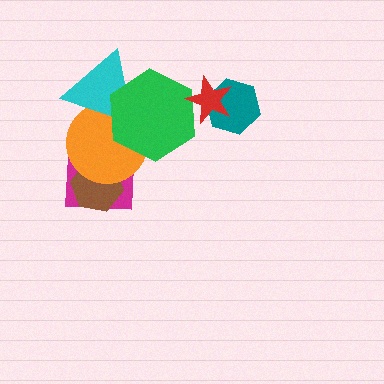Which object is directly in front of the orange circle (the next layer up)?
The cyan triangle is directly in front of the orange circle.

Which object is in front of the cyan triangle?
The green hexagon is in front of the cyan triangle.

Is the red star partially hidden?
No, no other shape covers it.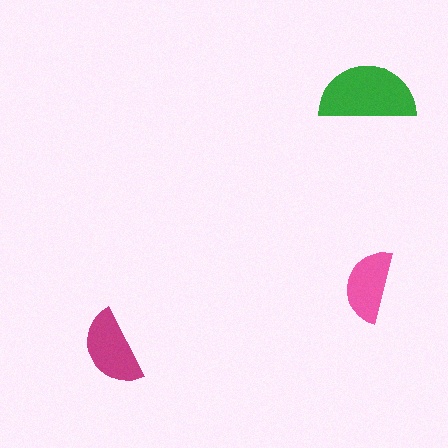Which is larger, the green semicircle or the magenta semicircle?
The green one.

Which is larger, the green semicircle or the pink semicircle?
The green one.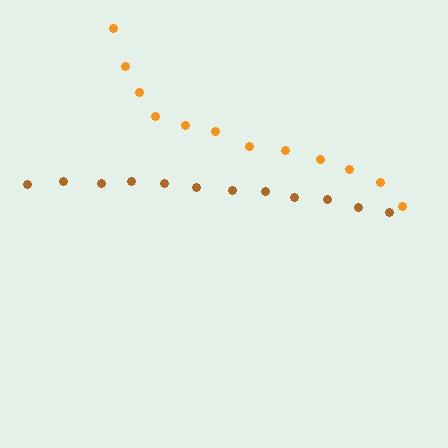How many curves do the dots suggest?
There are 2 distinct paths.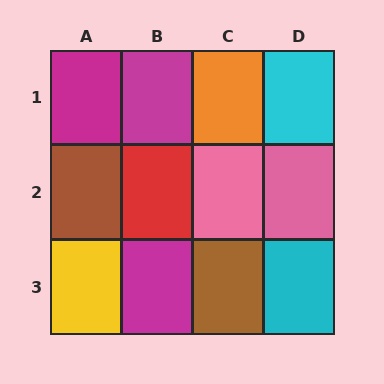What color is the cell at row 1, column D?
Cyan.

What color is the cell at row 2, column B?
Red.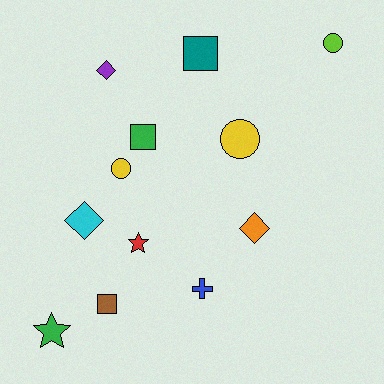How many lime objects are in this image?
There is 1 lime object.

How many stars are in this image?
There are 2 stars.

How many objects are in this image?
There are 12 objects.